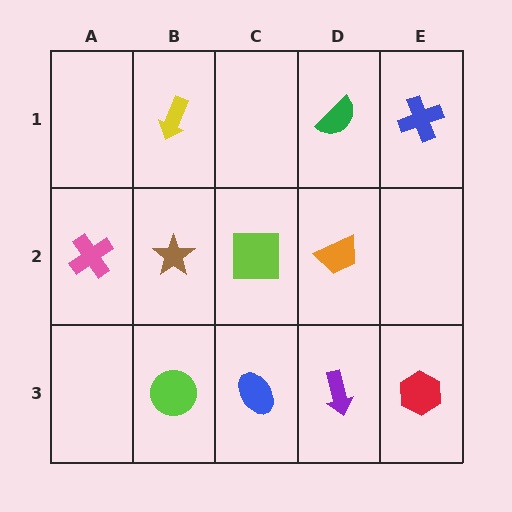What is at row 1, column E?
A blue cross.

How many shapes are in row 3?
4 shapes.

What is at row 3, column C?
A blue ellipse.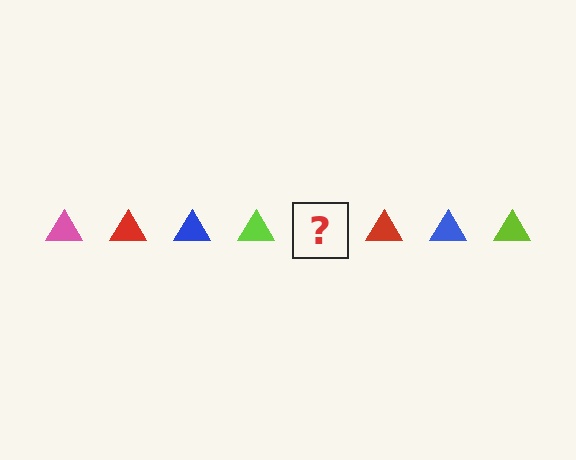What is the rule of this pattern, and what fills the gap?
The rule is that the pattern cycles through pink, red, blue, lime triangles. The gap should be filled with a pink triangle.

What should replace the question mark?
The question mark should be replaced with a pink triangle.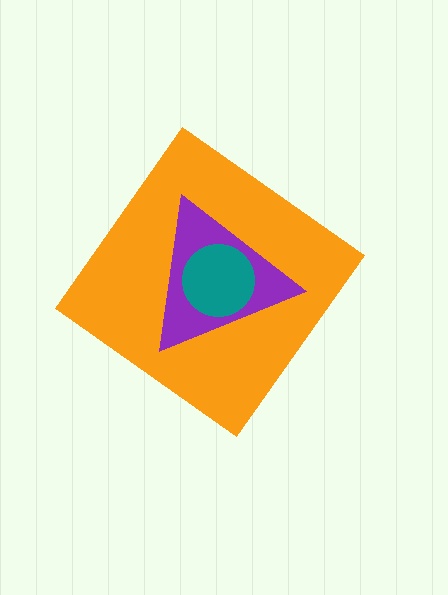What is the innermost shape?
The teal circle.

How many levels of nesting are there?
3.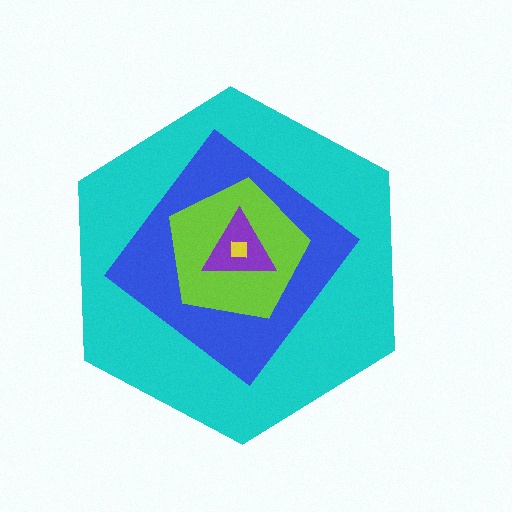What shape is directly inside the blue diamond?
The lime pentagon.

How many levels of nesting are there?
5.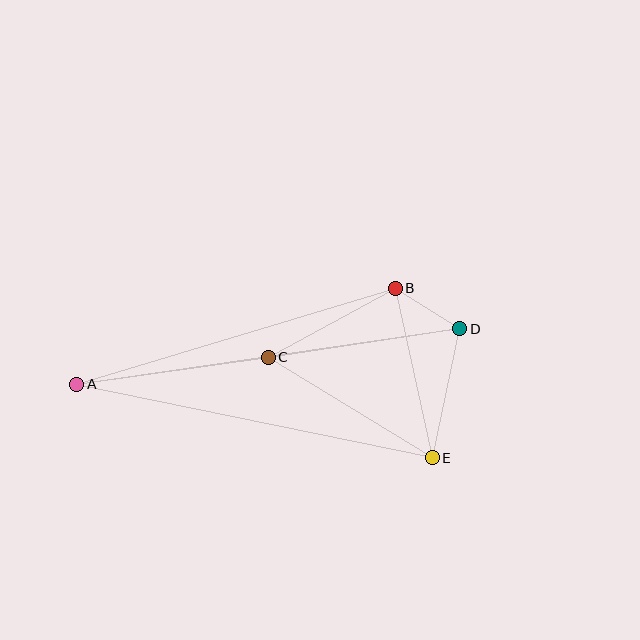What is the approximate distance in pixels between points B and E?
The distance between B and E is approximately 174 pixels.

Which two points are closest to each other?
Points B and D are closest to each other.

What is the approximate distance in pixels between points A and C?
The distance between A and C is approximately 193 pixels.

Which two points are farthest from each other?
Points A and D are farthest from each other.